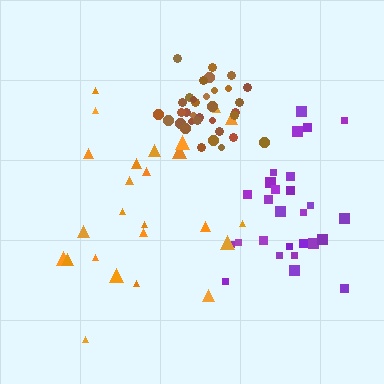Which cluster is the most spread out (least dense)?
Orange.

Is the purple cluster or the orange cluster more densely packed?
Purple.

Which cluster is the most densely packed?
Brown.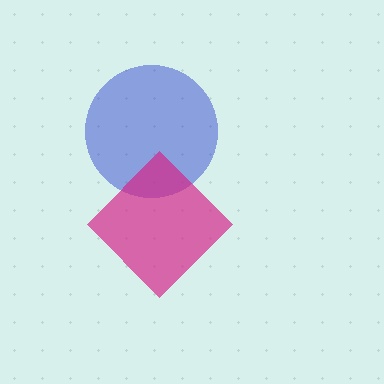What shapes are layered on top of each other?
The layered shapes are: a blue circle, a magenta diamond.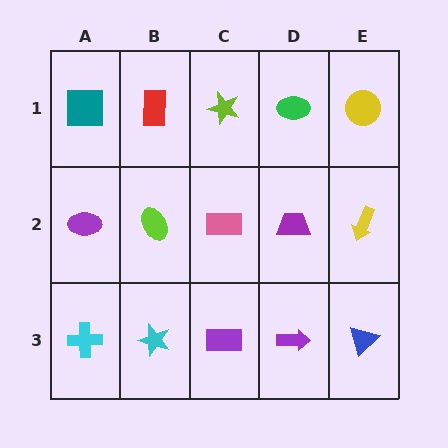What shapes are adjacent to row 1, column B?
A lime ellipse (row 2, column B), a teal square (row 1, column A), a lime star (row 1, column C).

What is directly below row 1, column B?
A lime ellipse.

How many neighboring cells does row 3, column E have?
2.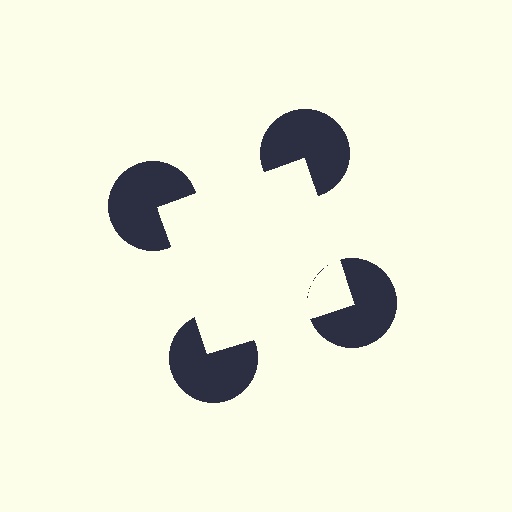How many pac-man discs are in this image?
There are 4 — one at each vertex of the illusory square.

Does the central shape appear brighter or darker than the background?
It typically appears slightly brighter than the background, even though no actual brightness change is drawn.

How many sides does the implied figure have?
4 sides.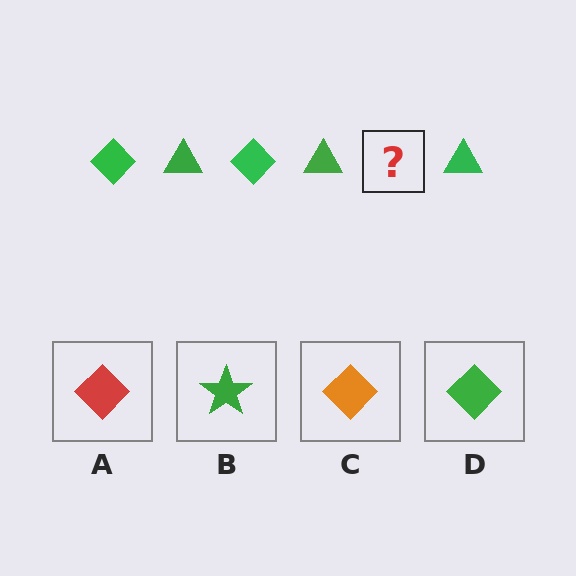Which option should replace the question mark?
Option D.